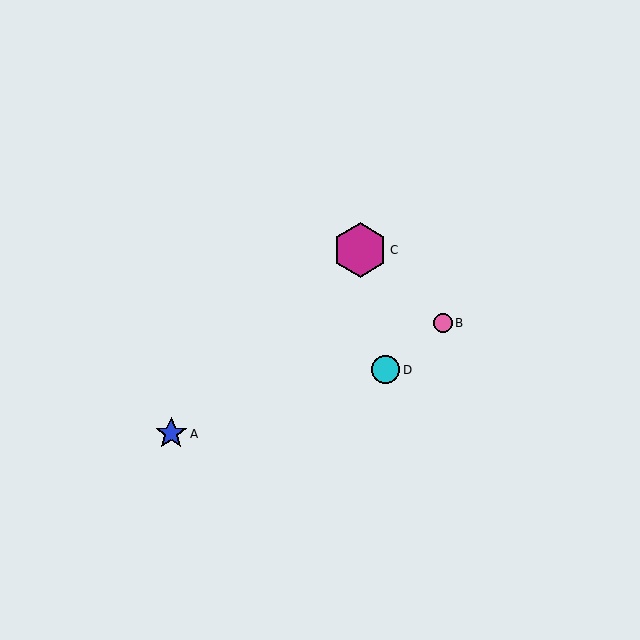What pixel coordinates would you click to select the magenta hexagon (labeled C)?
Click at (360, 250) to select the magenta hexagon C.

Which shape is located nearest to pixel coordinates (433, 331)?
The pink circle (labeled B) at (443, 323) is nearest to that location.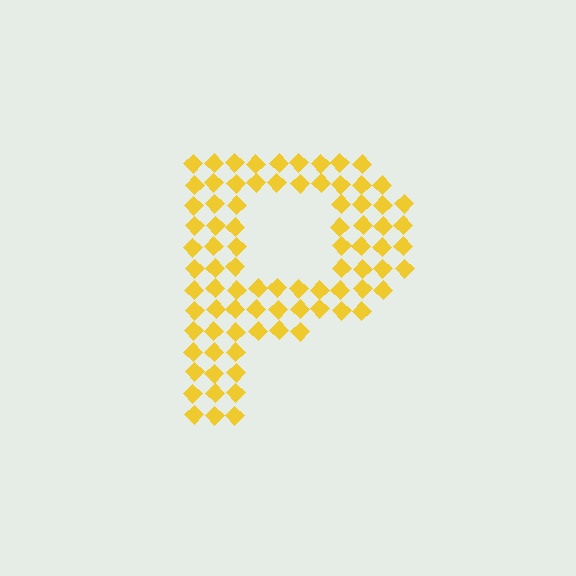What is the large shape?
The large shape is the letter P.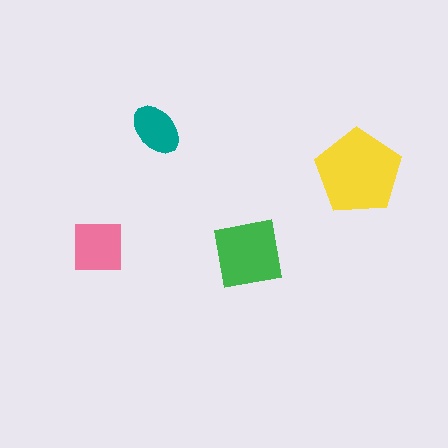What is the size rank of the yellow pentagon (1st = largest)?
1st.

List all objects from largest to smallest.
The yellow pentagon, the green square, the pink square, the teal ellipse.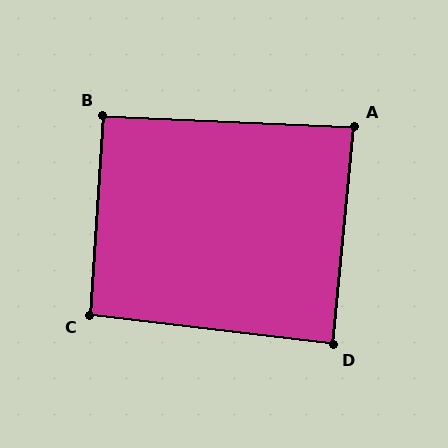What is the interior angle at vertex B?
Approximately 91 degrees (approximately right).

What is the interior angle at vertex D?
Approximately 89 degrees (approximately right).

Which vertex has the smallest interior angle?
A, at approximately 87 degrees.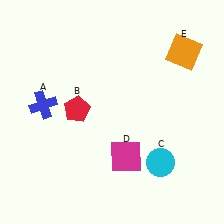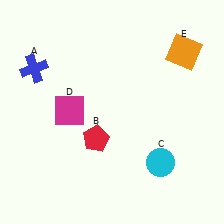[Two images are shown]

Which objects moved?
The objects that moved are: the blue cross (A), the red pentagon (B), the magenta square (D).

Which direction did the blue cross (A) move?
The blue cross (A) moved up.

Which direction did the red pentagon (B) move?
The red pentagon (B) moved down.